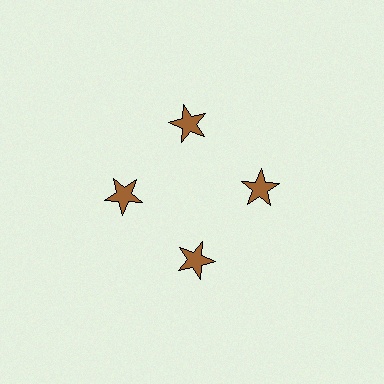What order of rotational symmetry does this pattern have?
This pattern has 4-fold rotational symmetry.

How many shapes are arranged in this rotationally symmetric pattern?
There are 4 shapes, arranged in 4 groups of 1.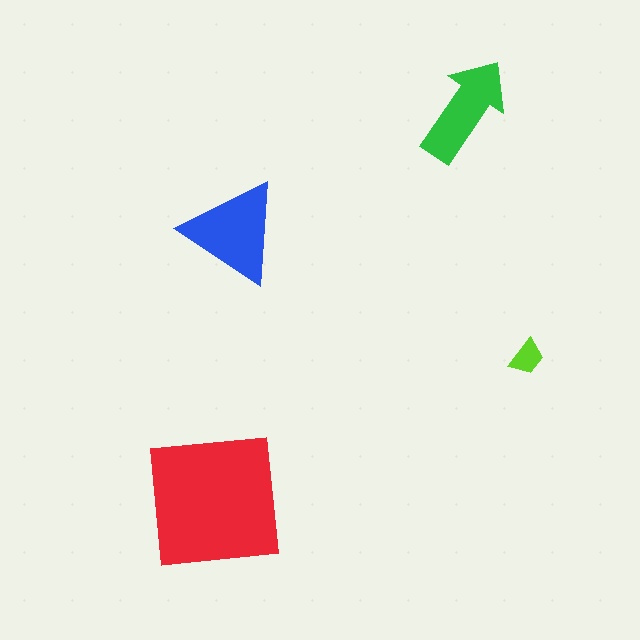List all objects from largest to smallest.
The red square, the blue triangle, the green arrow, the lime trapezoid.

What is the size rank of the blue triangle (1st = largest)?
2nd.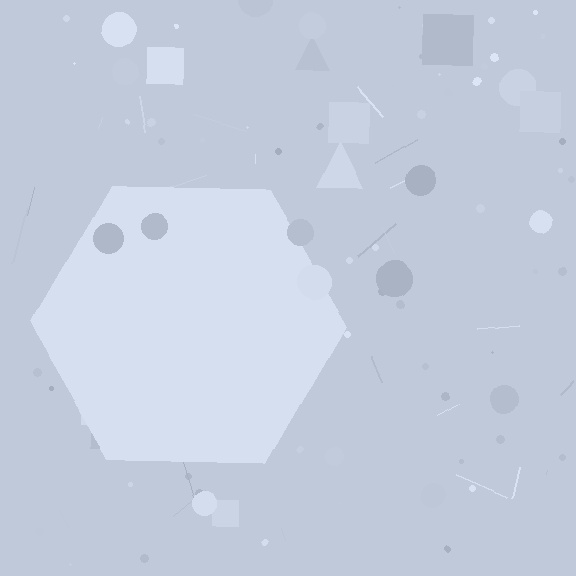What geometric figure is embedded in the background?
A hexagon is embedded in the background.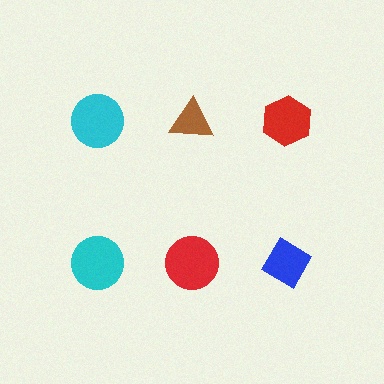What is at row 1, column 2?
A brown triangle.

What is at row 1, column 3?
A red hexagon.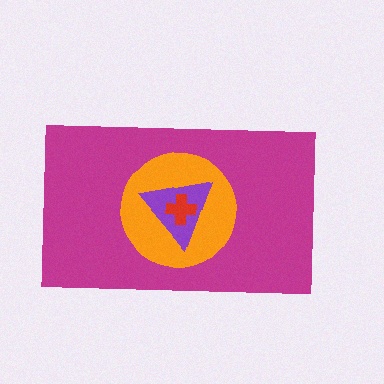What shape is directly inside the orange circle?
The purple triangle.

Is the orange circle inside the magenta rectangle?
Yes.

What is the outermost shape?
The magenta rectangle.